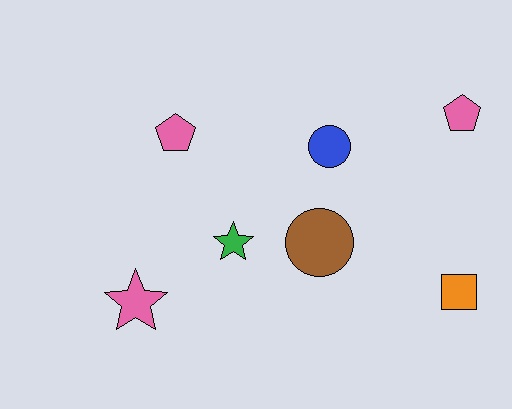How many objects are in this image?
There are 7 objects.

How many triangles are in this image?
There are no triangles.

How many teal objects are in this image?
There are no teal objects.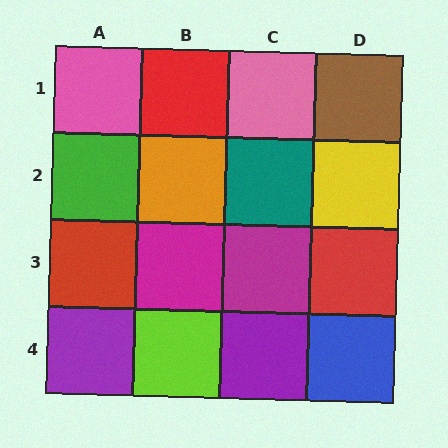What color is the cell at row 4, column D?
Blue.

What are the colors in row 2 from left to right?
Green, orange, teal, yellow.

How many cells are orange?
1 cell is orange.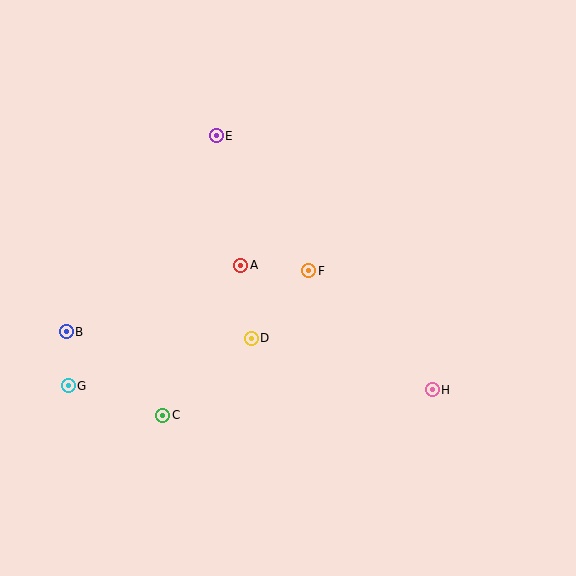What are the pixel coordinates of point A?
Point A is at (241, 265).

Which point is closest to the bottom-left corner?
Point G is closest to the bottom-left corner.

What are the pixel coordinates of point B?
Point B is at (66, 332).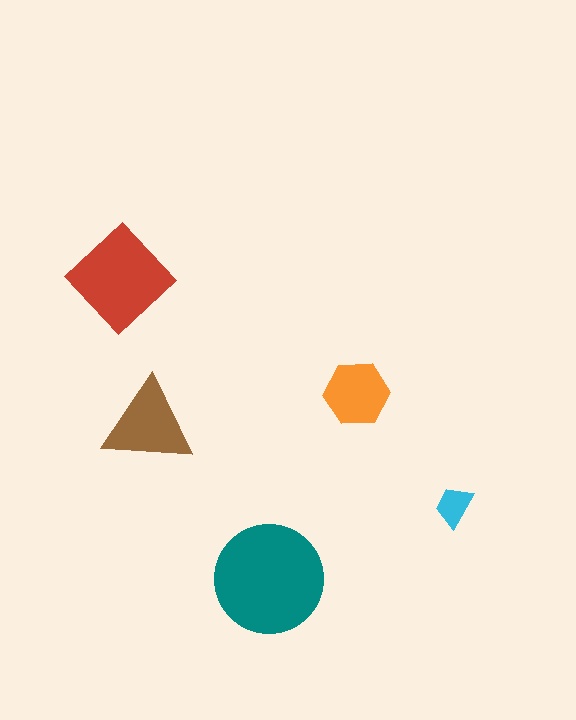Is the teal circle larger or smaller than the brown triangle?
Larger.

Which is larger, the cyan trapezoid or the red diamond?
The red diamond.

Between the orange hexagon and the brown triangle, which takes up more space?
The brown triangle.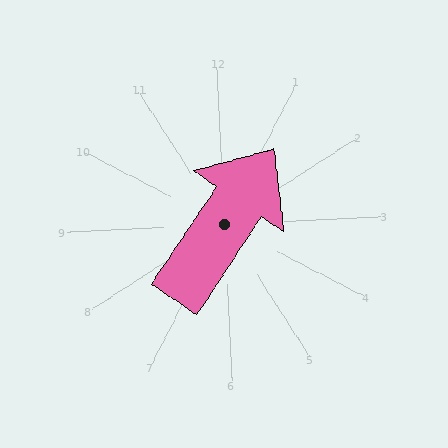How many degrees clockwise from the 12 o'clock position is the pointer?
Approximately 36 degrees.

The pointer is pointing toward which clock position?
Roughly 1 o'clock.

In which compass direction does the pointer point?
Northeast.